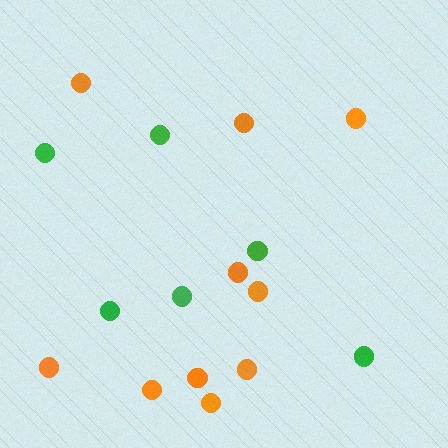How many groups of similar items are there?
There are 2 groups: one group of green circles (6) and one group of orange circles (10).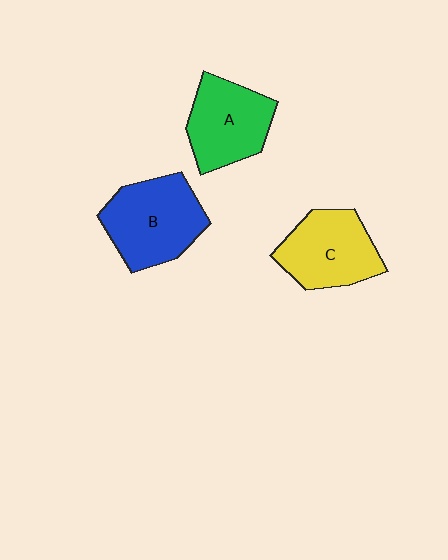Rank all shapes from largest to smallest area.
From largest to smallest: B (blue), C (yellow), A (green).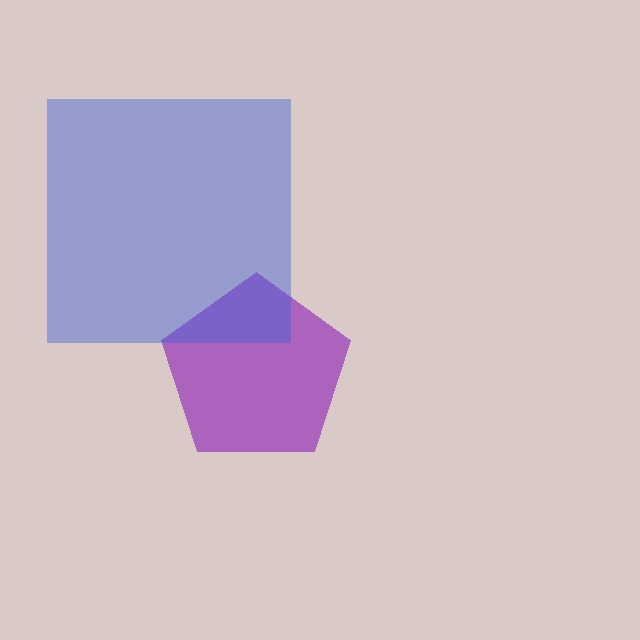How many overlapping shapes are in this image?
There are 2 overlapping shapes in the image.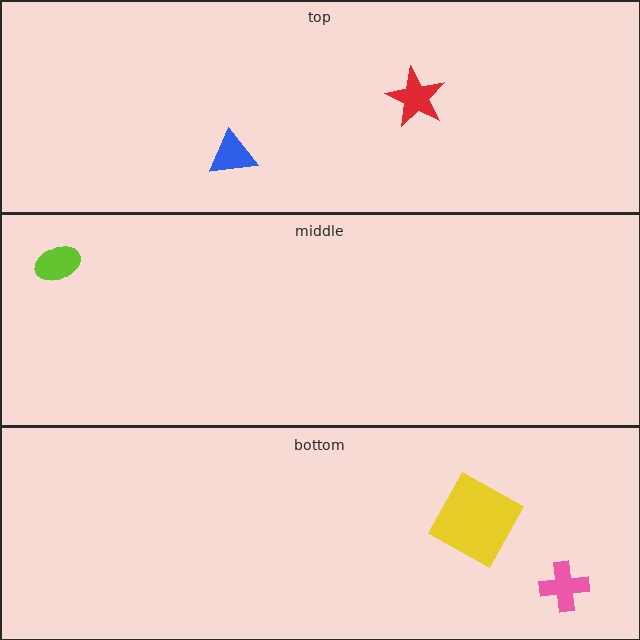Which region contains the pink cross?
The bottom region.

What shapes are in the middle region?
The lime ellipse.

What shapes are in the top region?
The red star, the blue triangle.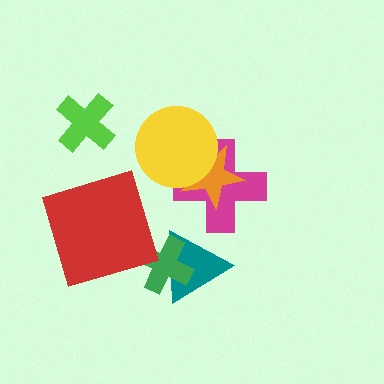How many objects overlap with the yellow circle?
2 objects overlap with the yellow circle.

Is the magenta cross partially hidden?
Yes, it is partially covered by another shape.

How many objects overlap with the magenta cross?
2 objects overlap with the magenta cross.